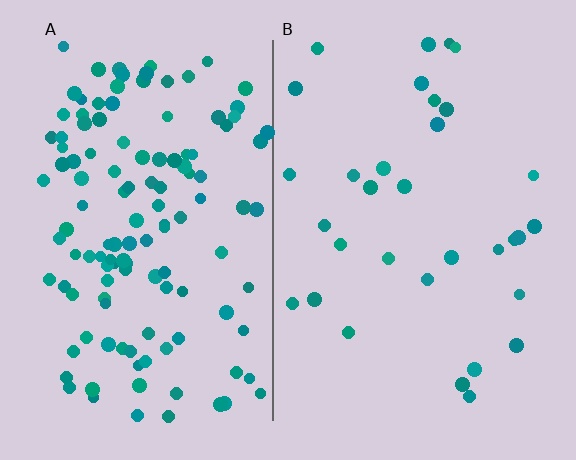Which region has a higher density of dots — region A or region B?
A (the left).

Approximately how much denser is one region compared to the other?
Approximately 3.9× — region A over region B.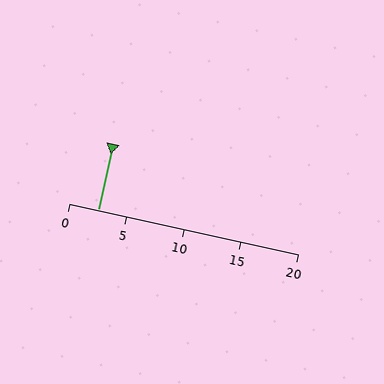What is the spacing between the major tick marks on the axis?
The major ticks are spaced 5 apart.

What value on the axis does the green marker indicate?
The marker indicates approximately 2.5.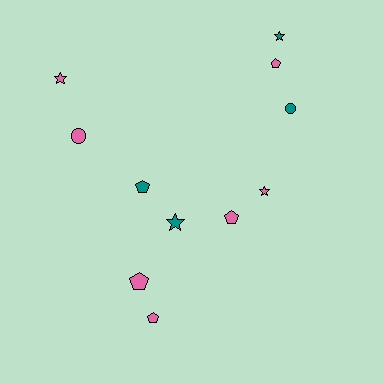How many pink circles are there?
There is 1 pink circle.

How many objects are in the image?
There are 11 objects.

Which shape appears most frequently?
Pentagon, with 5 objects.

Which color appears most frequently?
Pink, with 7 objects.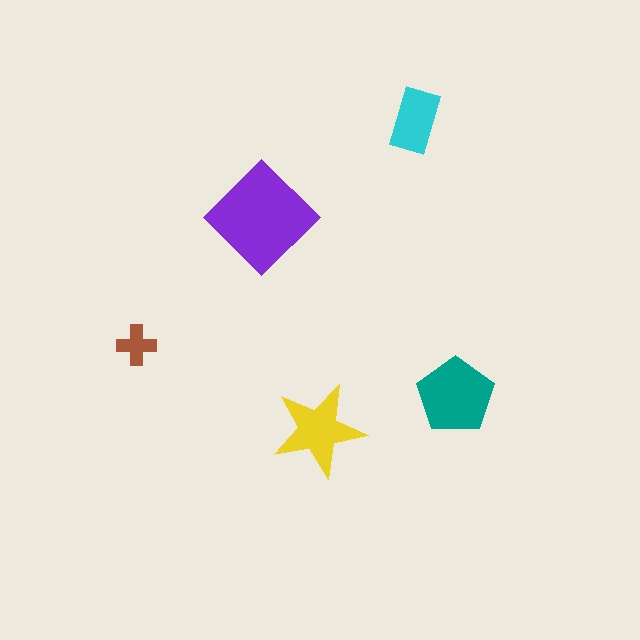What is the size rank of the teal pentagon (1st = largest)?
2nd.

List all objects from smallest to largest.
The brown cross, the cyan rectangle, the yellow star, the teal pentagon, the purple diamond.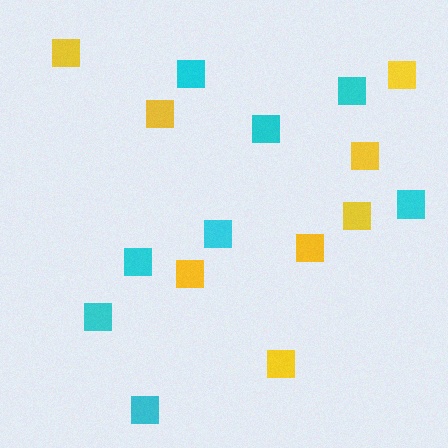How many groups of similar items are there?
There are 2 groups: one group of cyan squares (8) and one group of yellow squares (8).